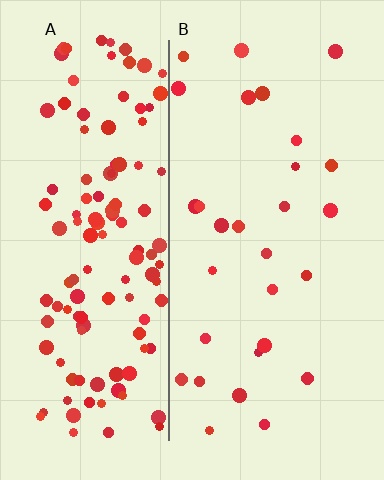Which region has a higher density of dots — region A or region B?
A (the left).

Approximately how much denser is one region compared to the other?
Approximately 4.5× — region A over region B.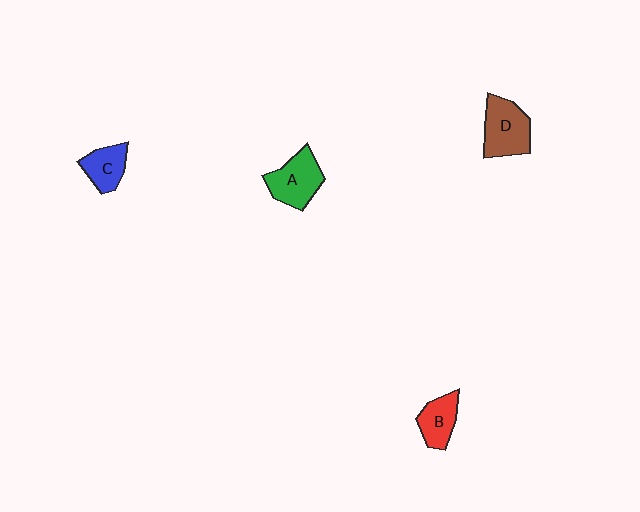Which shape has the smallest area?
Shape C (blue).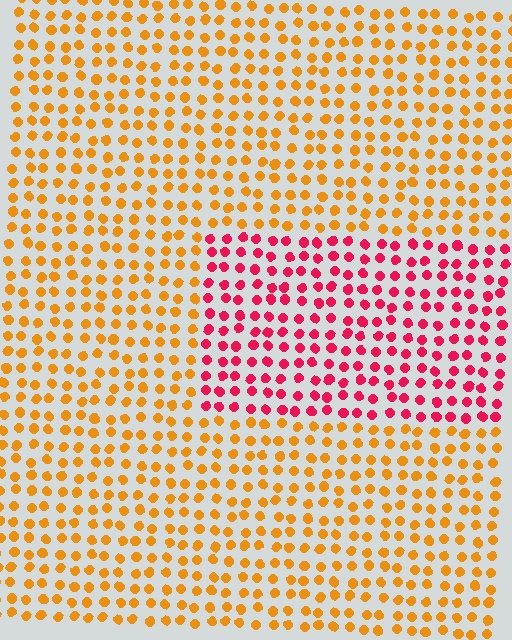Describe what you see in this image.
The image is filled with small orange elements in a uniform arrangement. A rectangle-shaped region is visible where the elements are tinted to a slightly different hue, forming a subtle color boundary.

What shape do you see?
I see a rectangle.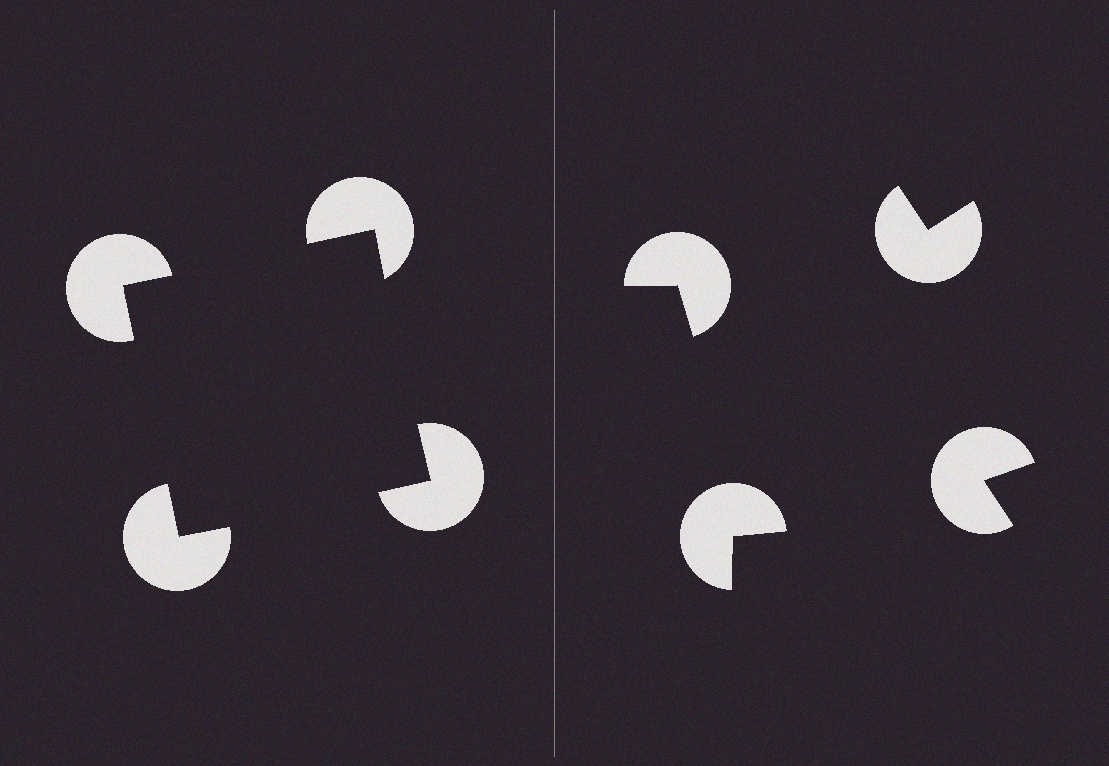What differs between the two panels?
The pac-man discs are positioned identically on both sides; only the wedge orientations differ. On the left they align to a square; on the right they are misaligned.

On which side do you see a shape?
An illusory square appears on the left side. On the right side the wedge cuts are rotated, so no coherent shape forms.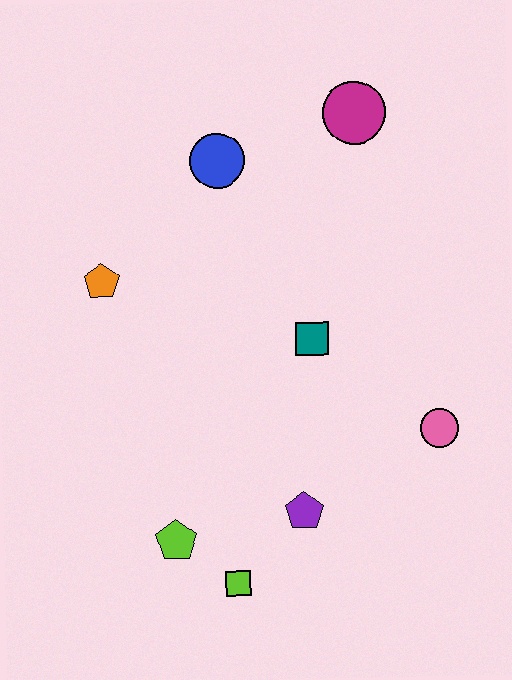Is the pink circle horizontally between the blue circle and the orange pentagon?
No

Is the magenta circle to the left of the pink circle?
Yes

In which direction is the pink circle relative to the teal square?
The pink circle is to the right of the teal square.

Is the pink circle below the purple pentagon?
No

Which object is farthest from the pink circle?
The orange pentagon is farthest from the pink circle.